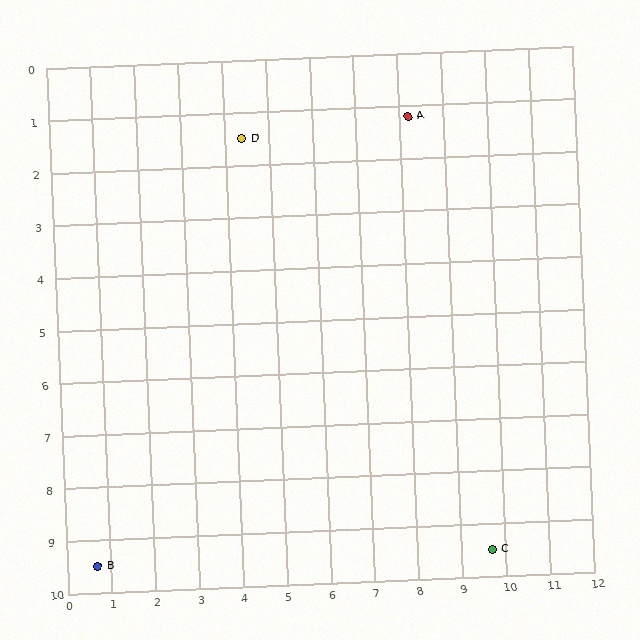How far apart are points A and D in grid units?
Points A and D are about 3.8 grid units apart.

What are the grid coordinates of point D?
Point D is at approximately (4.4, 1.5).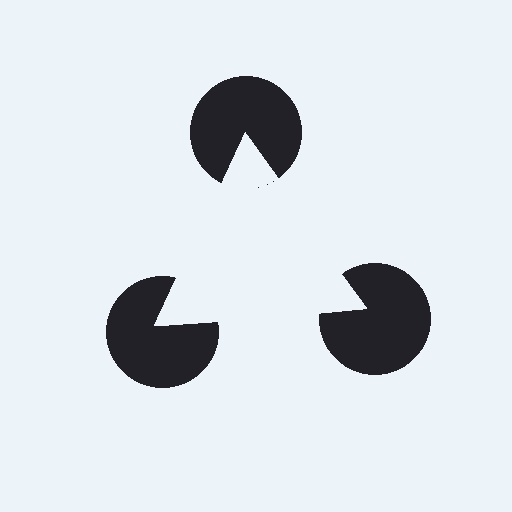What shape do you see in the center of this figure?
An illusory triangle — its edges are inferred from the aligned wedge cuts in the pac-man discs, not physically drawn.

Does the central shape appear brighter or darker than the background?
It typically appears slightly brighter than the background, even though no actual brightness change is drawn.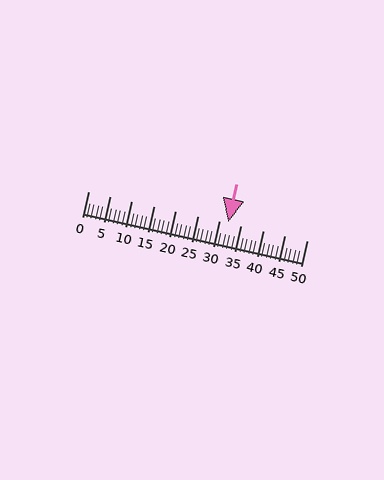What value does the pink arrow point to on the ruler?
The pink arrow points to approximately 32.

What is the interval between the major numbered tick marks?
The major tick marks are spaced 5 units apart.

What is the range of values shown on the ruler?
The ruler shows values from 0 to 50.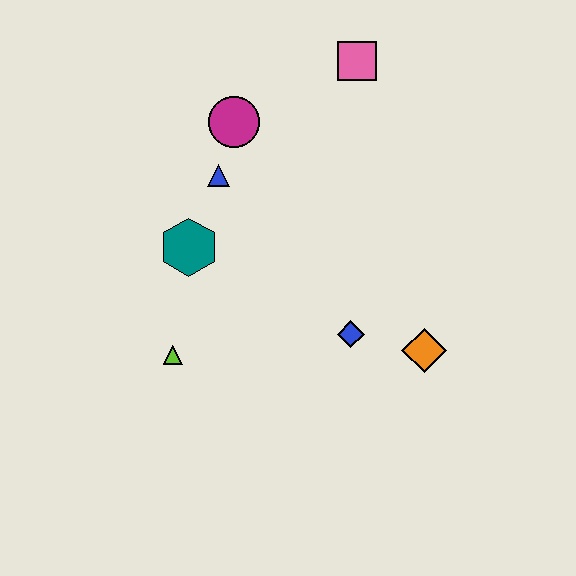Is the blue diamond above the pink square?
No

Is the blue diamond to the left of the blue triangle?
No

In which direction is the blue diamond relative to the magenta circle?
The blue diamond is below the magenta circle.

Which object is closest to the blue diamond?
The orange diamond is closest to the blue diamond.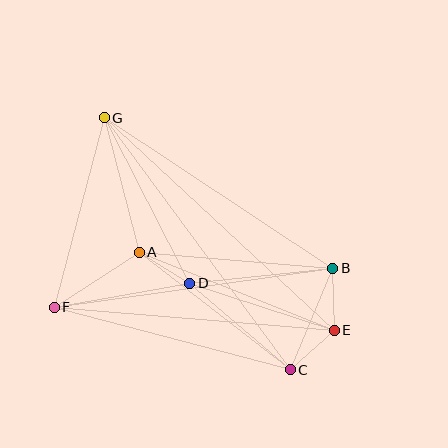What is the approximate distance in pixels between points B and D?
The distance between B and D is approximately 144 pixels.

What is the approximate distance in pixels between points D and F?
The distance between D and F is approximately 138 pixels.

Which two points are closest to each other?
Points C and E are closest to each other.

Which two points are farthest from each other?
Points E and G are farthest from each other.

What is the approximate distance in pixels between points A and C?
The distance between A and C is approximately 191 pixels.